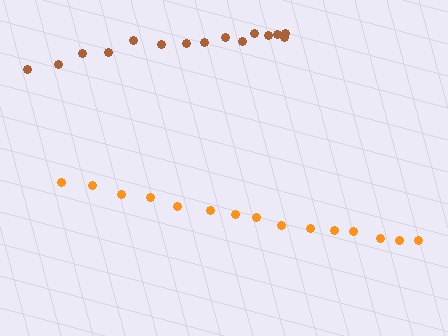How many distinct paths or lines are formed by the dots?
There are 2 distinct paths.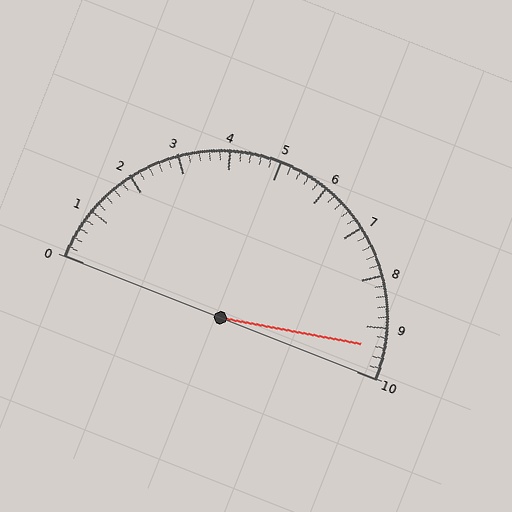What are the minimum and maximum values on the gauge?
The gauge ranges from 0 to 10.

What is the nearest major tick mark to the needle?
The nearest major tick mark is 9.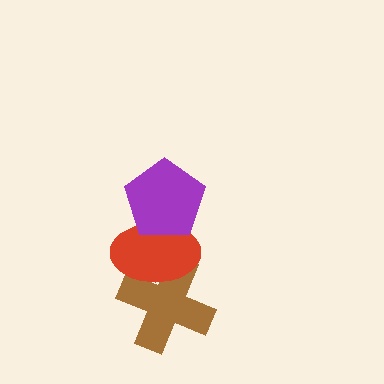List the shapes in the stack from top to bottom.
From top to bottom: the purple pentagon, the red ellipse, the brown cross.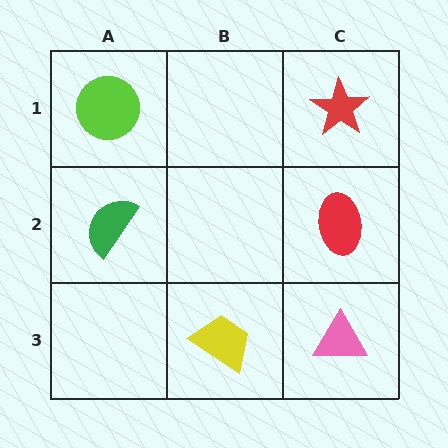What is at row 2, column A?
A green semicircle.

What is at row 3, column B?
A yellow trapezoid.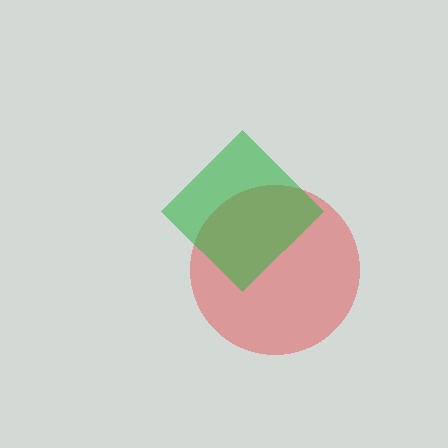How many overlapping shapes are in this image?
There are 2 overlapping shapes in the image.